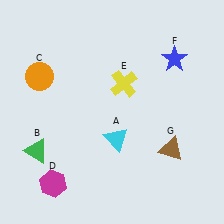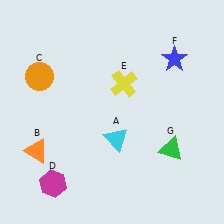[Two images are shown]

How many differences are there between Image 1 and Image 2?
There are 2 differences between the two images.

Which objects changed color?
B changed from green to orange. G changed from brown to green.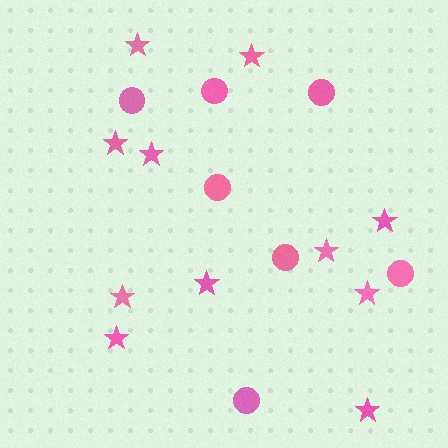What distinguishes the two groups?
There are 2 groups: one group of stars (11) and one group of circles (7).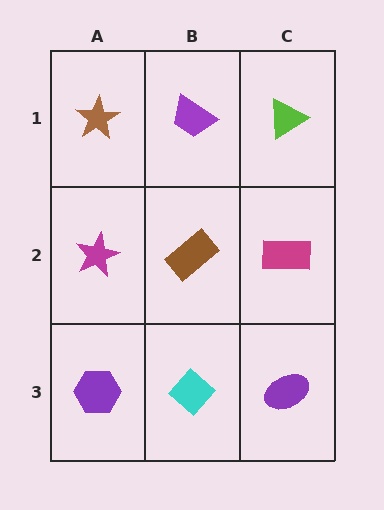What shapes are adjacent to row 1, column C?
A magenta rectangle (row 2, column C), a purple trapezoid (row 1, column B).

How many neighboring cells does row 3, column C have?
2.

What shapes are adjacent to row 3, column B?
A brown rectangle (row 2, column B), a purple hexagon (row 3, column A), a purple ellipse (row 3, column C).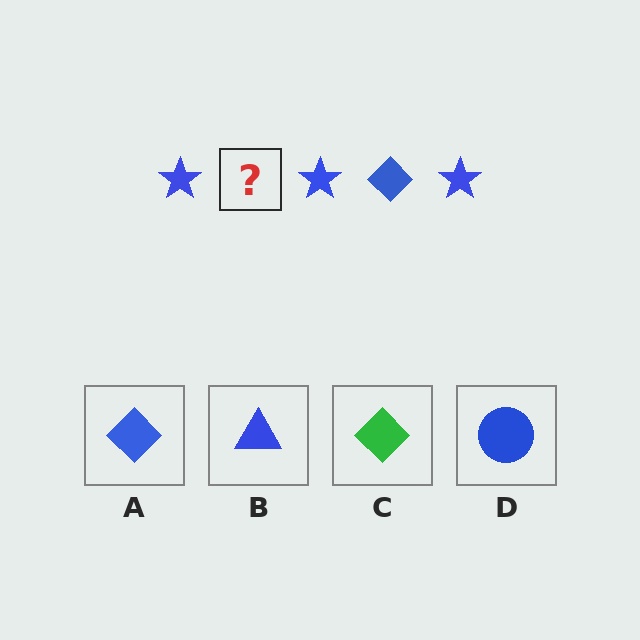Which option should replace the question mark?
Option A.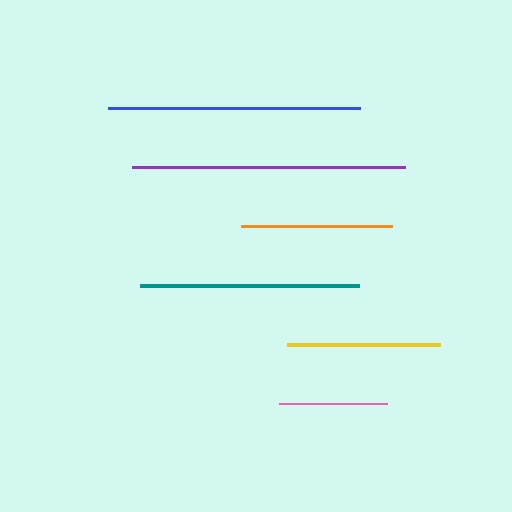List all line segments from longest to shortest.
From longest to shortest: purple, blue, teal, yellow, orange, pink.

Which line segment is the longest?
The purple line is the longest at approximately 273 pixels.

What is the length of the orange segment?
The orange segment is approximately 151 pixels long.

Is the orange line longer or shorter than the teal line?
The teal line is longer than the orange line.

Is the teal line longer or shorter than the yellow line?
The teal line is longer than the yellow line.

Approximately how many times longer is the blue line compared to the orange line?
The blue line is approximately 1.7 times the length of the orange line.